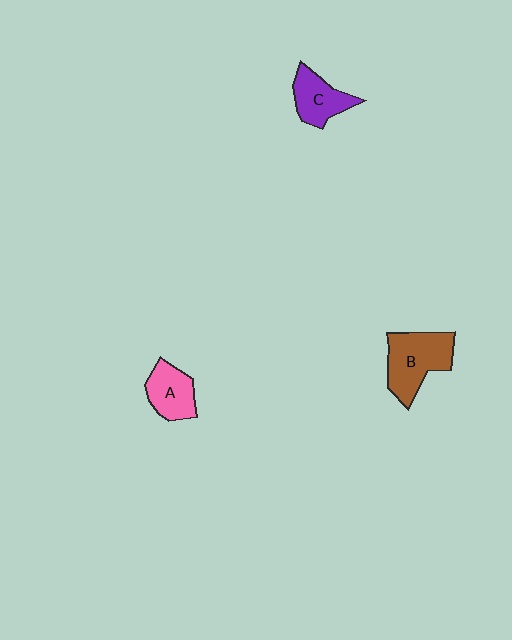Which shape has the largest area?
Shape B (brown).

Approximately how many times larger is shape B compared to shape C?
Approximately 1.5 times.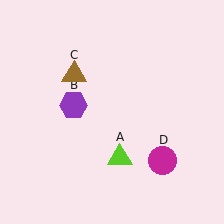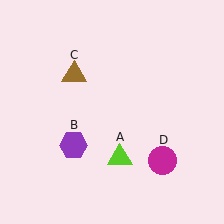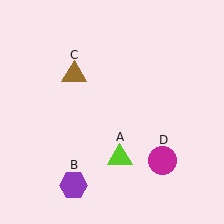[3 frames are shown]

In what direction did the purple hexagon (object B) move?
The purple hexagon (object B) moved down.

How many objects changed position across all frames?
1 object changed position: purple hexagon (object B).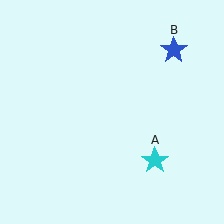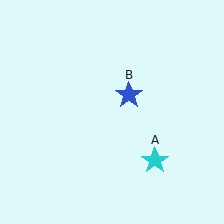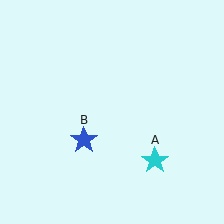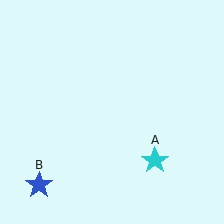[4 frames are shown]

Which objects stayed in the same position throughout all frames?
Cyan star (object A) remained stationary.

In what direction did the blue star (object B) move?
The blue star (object B) moved down and to the left.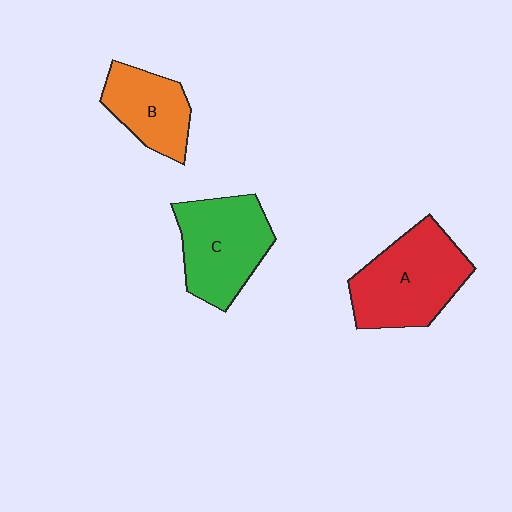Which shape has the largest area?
Shape A (red).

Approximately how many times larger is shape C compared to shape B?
Approximately 1.4 times.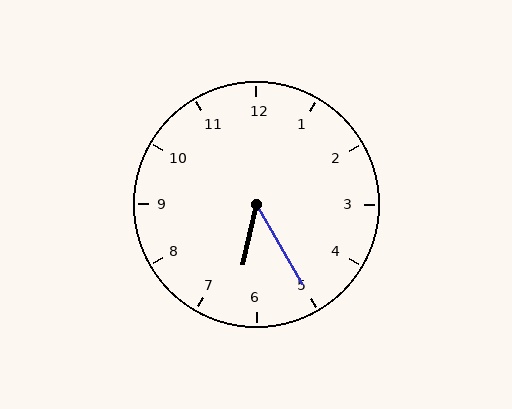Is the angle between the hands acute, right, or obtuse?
It is acute.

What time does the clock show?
6:25.